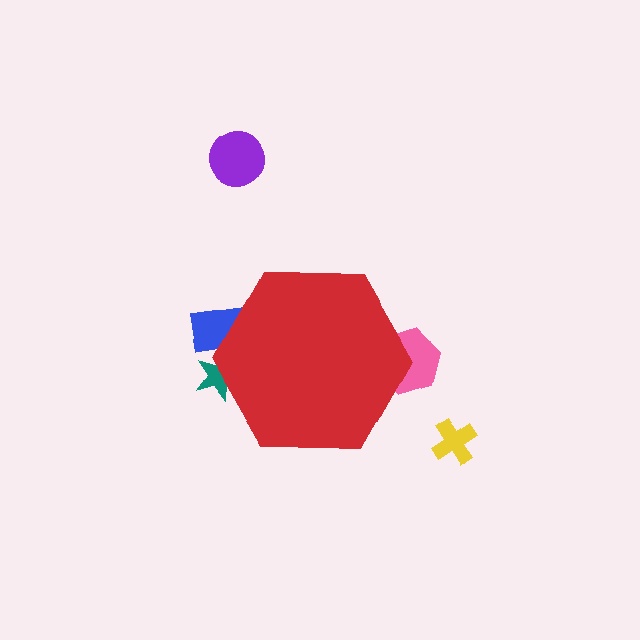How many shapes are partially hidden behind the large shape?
3 shapes are partially hidden.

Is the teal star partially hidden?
Yes, the teal star is partially hidden behind the red hexagon.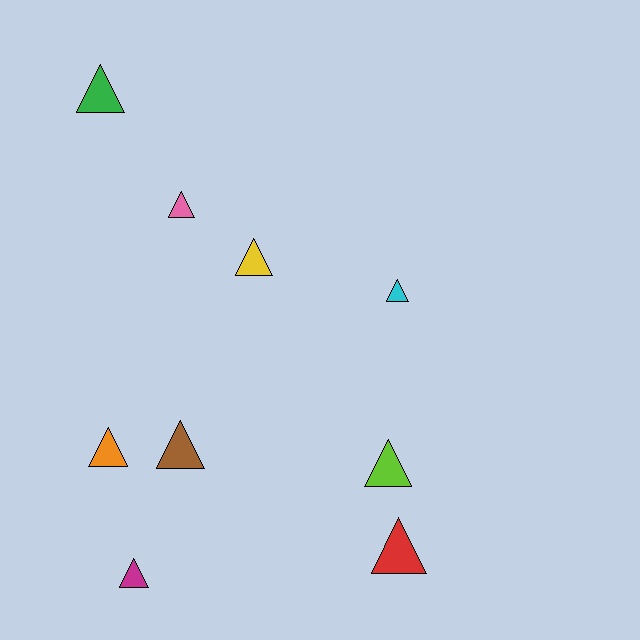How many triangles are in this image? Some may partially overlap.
There are 9 triangles.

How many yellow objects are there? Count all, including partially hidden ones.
There is 1 yellow object.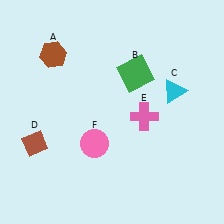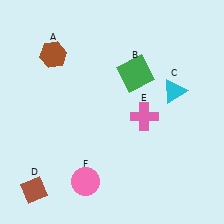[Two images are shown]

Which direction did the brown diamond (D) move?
The brown diamond (D) moved down.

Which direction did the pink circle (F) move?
The pink circle (F) moved down.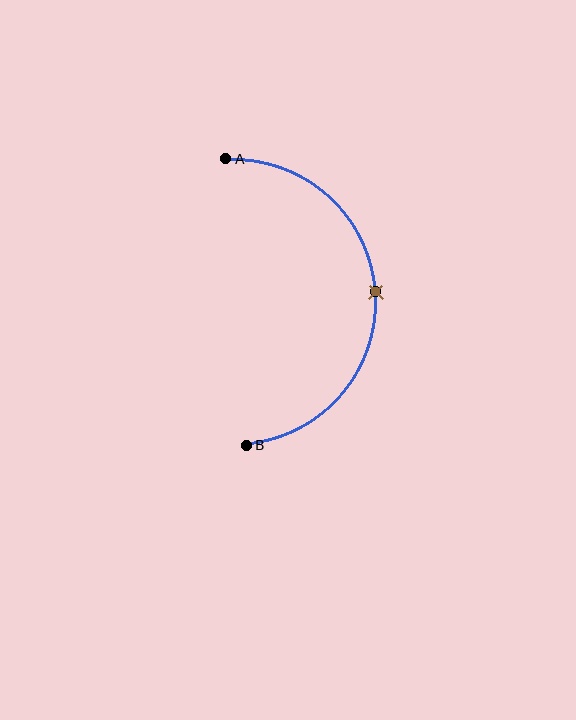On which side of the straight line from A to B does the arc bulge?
The arc bulges to the right of the straight line connecting A and B.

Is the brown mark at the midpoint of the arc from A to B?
Yes. The brown mark lies on the arc at equal arc-length from both A and B — it is the arc midpoint.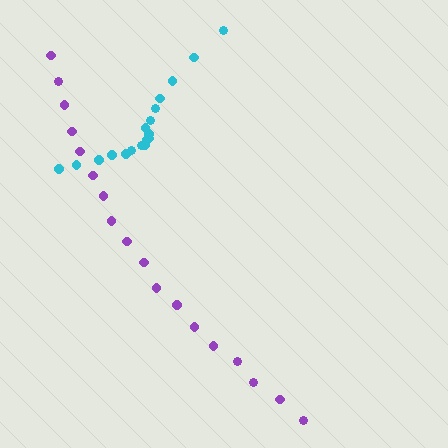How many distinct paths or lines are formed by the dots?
There are 2 distinct paths.